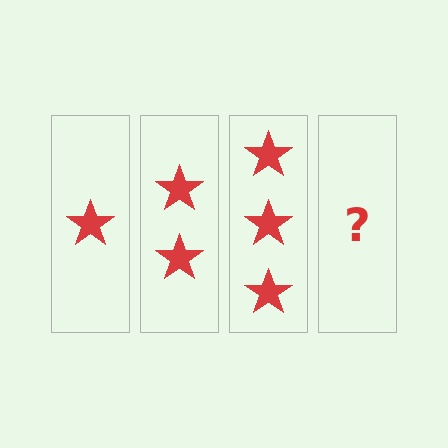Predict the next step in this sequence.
The next step is 4 stars.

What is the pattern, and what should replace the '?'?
The pattern is that each step adds one more star. The '?' should be 4 stars.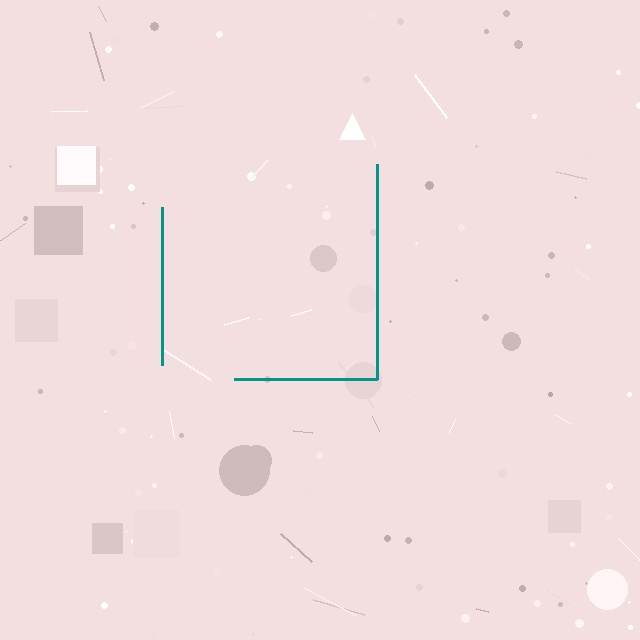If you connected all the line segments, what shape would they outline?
They would outline a square.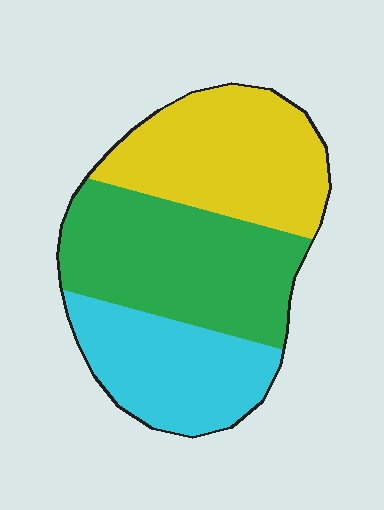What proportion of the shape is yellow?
Yellow covers around 35% of the shape.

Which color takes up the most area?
Green, at roughly 40%.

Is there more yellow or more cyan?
Yellow.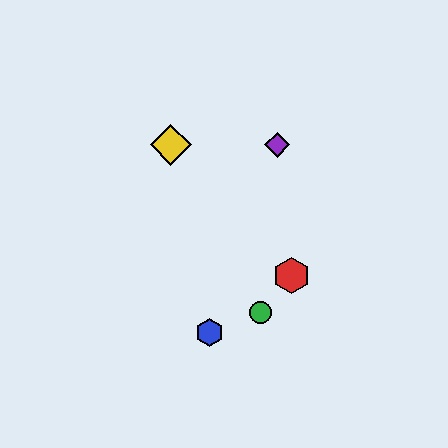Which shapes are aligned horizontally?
The yellow diamond, the purple diamond are aligned horizontally.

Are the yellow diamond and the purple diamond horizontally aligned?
Yes, both are at y≈145.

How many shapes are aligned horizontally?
2 shapes (the yellow diamond, the purple diamond) are aligned horizontally.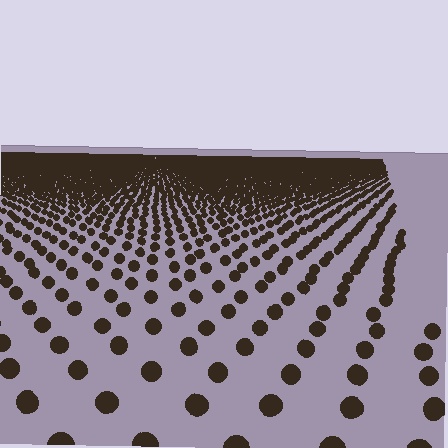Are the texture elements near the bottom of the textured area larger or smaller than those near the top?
Larger. Near the bottom, elements are closer to the viewer and appear at a bigger on-screen size.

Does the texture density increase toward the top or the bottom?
Density increases toward the top.